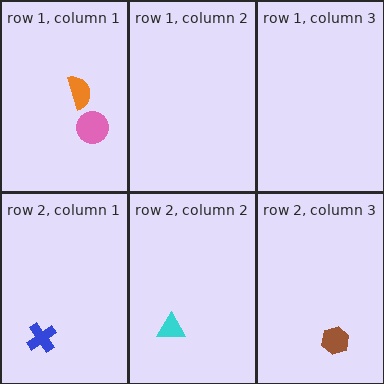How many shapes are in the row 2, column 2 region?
1.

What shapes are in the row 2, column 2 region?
The cyan triangle.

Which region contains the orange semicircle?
The row 1, column 1 region.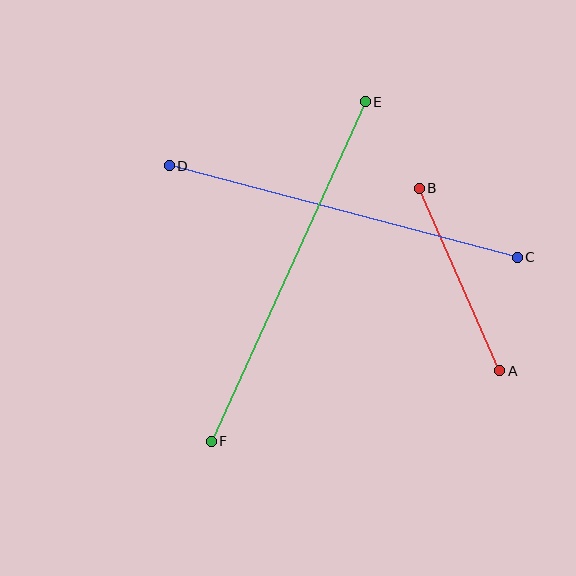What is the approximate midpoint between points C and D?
The midpoint is at approximately (343, 212) pixels.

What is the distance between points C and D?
The distance is approximately 360 pixels.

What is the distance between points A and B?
The distance is approximately 199 pixels.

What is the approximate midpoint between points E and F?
The midpoint is at approximately (288, 272) pixels.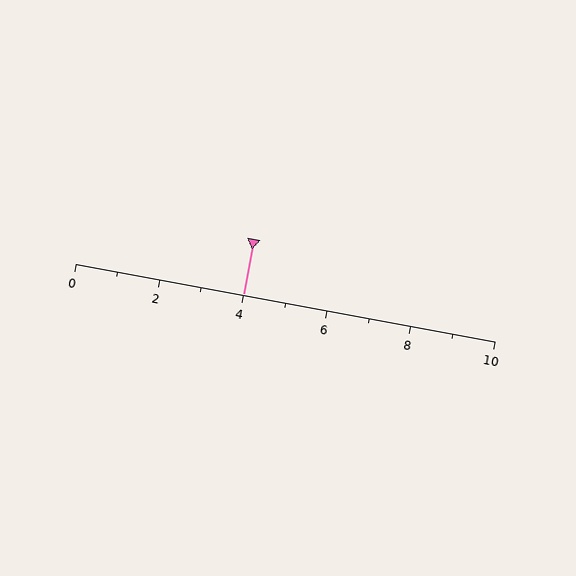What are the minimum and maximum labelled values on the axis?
The axis runs from 0 to 10.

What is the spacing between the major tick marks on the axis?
The major ticks are spaced 2 apart.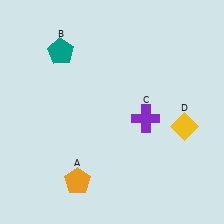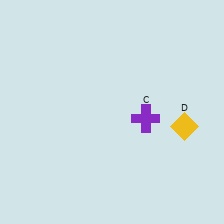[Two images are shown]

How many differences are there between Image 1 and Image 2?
There are 2 differences between the two images.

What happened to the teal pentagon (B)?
The teal pentagon (B) was removed in Image 2. It was in the top-left area of Image 1.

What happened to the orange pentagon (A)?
The orange pentagon (A) was removed in Image 2. It was in the bottom-left area of Image 1.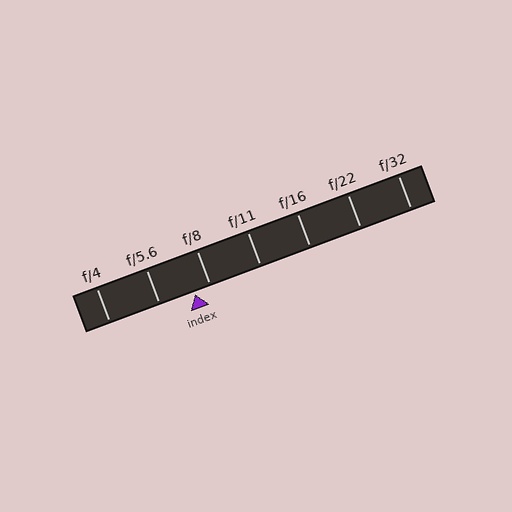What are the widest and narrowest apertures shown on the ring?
The widest aperture shown is f/4 and the narrowest is f/32.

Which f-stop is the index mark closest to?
The index mark is closest to f/8.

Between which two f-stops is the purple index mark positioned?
The index mark is between f/5.6 and f/8.